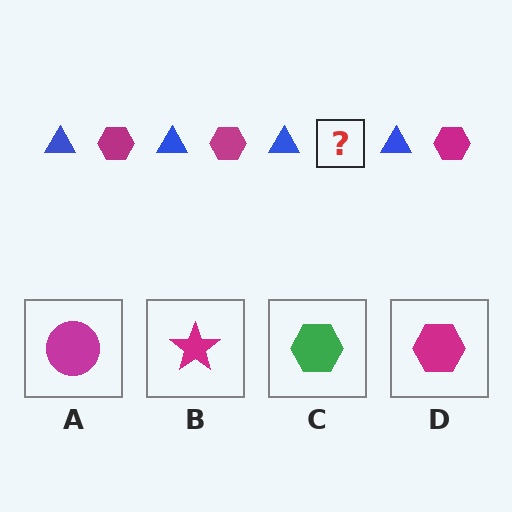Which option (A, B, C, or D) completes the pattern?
D.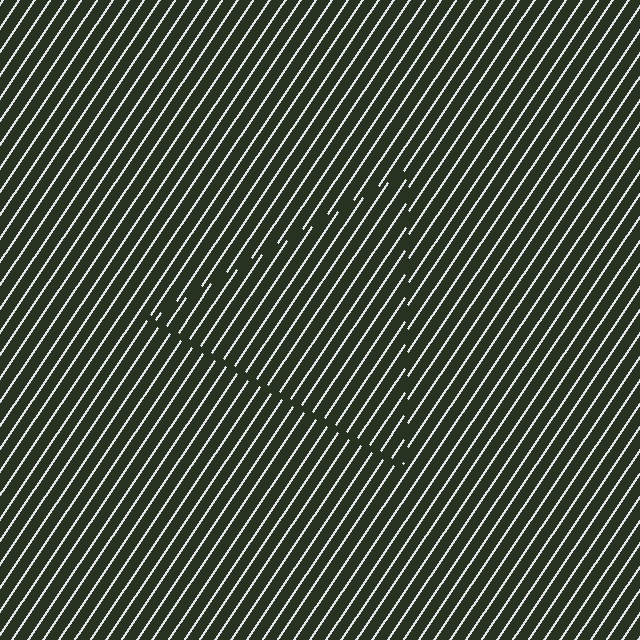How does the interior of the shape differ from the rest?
The interior of the shape contains the same grating, shifted by half a period — the contour is defined by the phase discontinuity where line-ends from the inner and outer gratings abut.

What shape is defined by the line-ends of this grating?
An illusory triangle. The interior of the shape contains the same grating, shifted by half a period — the contour is defined by the phase discontinuity where line-ends from the inner and outer gratings abut.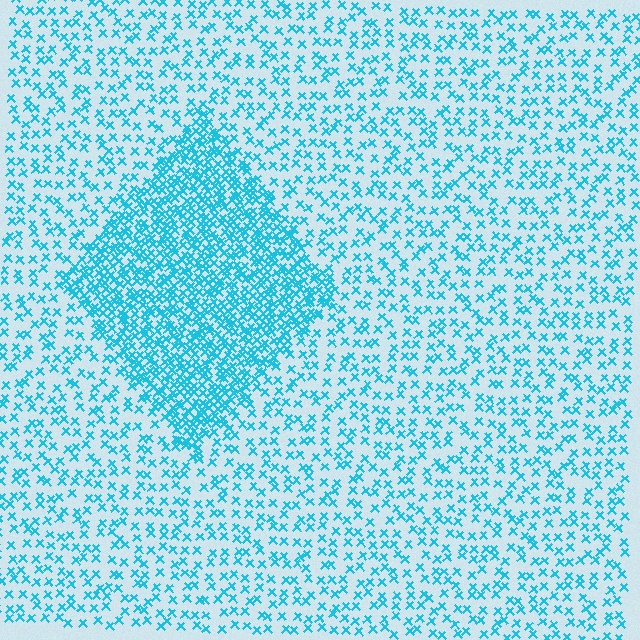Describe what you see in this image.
The image contains small cyan elements arranged at two different densities. A diamond-shaped region is visible where the elements are more densely packed than the surrounding area.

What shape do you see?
I see a diamond.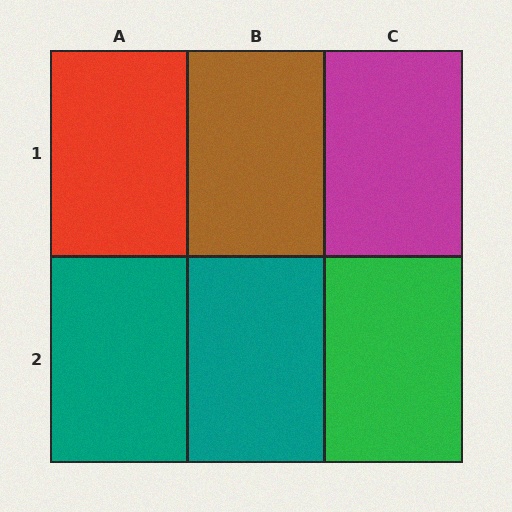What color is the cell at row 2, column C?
Green.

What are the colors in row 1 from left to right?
Red, brown, magenta.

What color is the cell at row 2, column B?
Teal.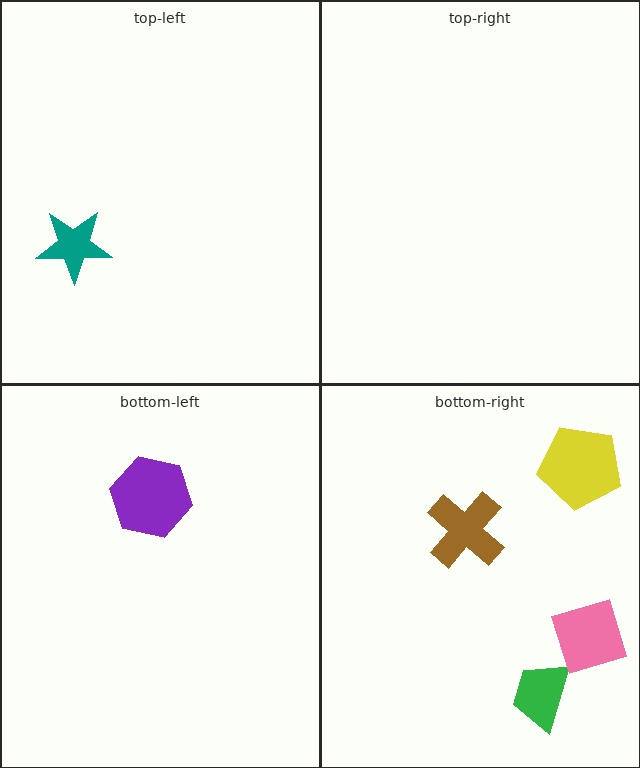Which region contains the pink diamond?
The bottom-right region.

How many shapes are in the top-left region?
1.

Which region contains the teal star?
The top-left region.